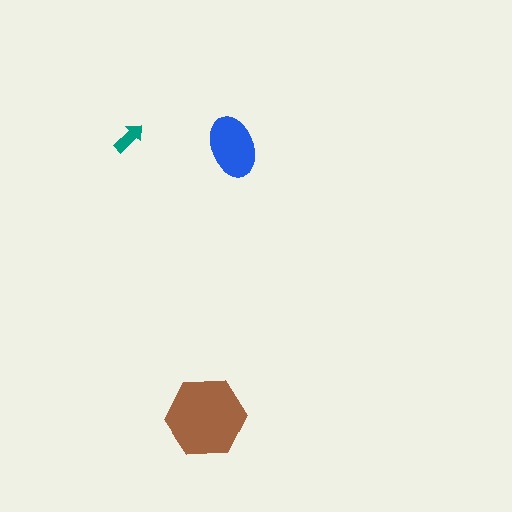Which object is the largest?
The brown hexagon.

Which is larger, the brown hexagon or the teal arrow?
The brown hexagon.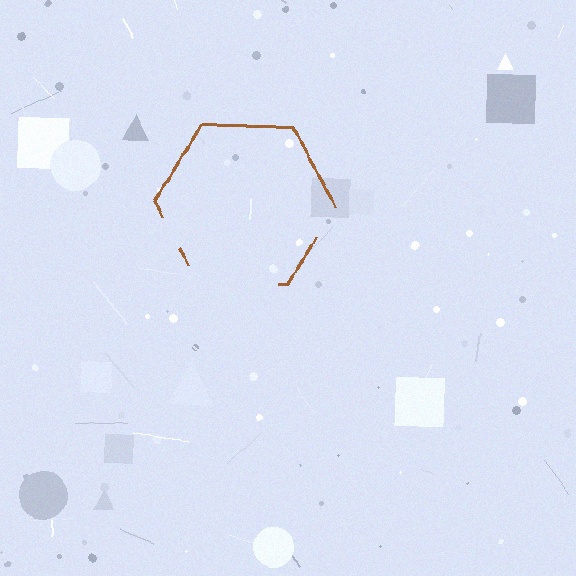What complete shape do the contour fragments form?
The contour fragments form a hexagon.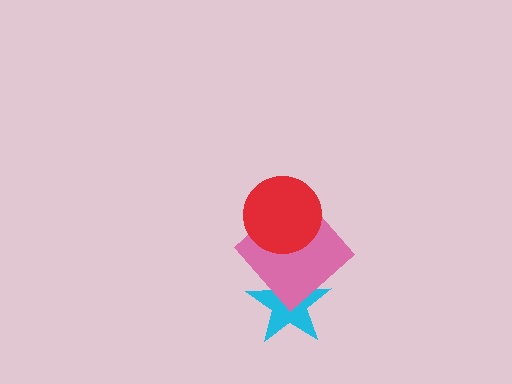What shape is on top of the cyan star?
The pink diamond is on top of the cyan star.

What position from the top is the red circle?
The red circle is 1st from the top.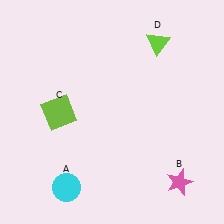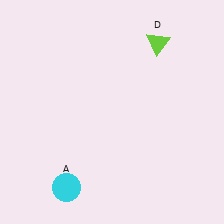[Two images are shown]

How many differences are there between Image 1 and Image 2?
There are 2 differences between the two images.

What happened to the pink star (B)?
The pink star (B) was removed in Image 2. It was in the bottom-right area of Image 1.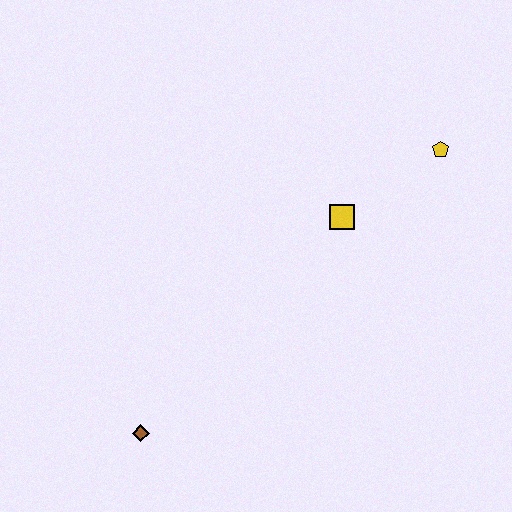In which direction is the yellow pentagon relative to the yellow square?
The yellow pentagon is to the right of the yellow square.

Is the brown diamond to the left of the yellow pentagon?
Yes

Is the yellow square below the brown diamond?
No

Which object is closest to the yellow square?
The yellow pentagon is closest to the yellow square.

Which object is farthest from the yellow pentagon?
The brown diamond is farthest from the yellow pentagon.